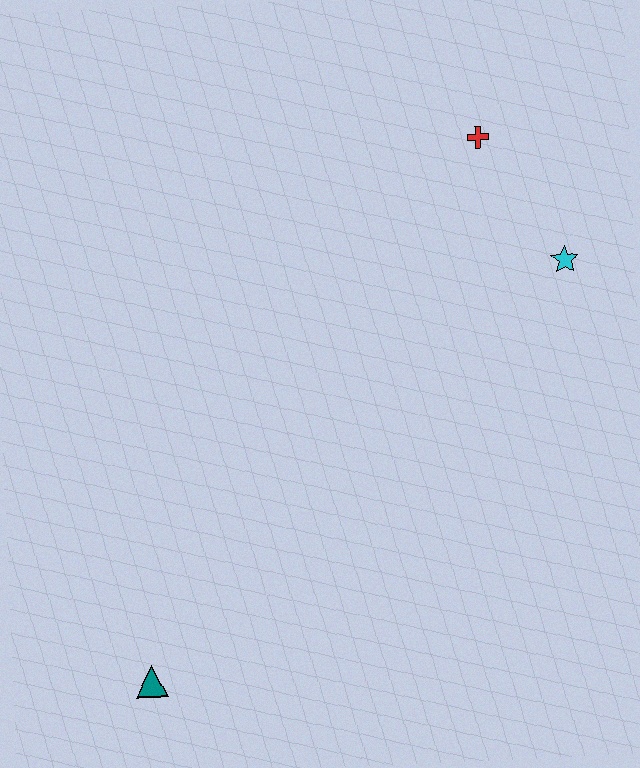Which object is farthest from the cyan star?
The teal triangle is farthest from the cyan star.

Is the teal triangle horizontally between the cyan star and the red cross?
No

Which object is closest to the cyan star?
The red cross is closest to the cyan star.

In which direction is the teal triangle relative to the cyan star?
The teal triangle is to the left of the cyan star.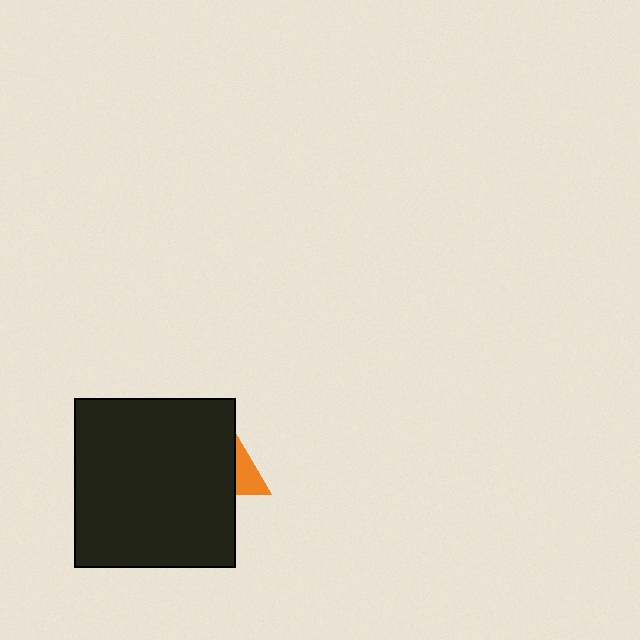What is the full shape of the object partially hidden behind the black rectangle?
The partially hidden object is an orange triangle.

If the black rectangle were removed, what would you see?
You would see the complete orange triangle.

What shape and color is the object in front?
The object in front is a black rectangle.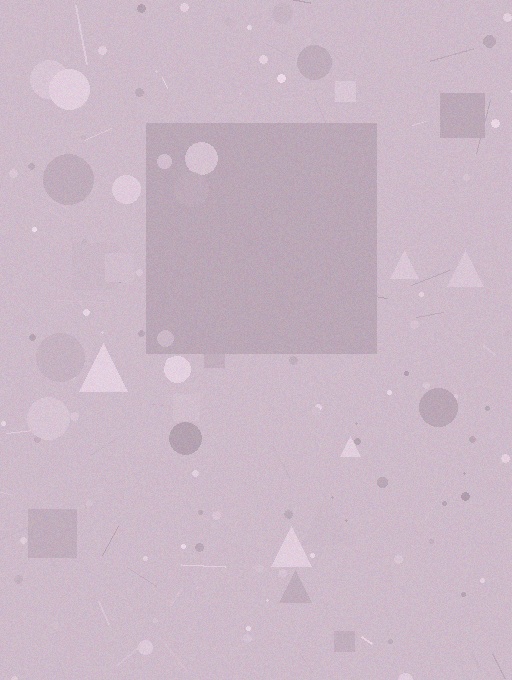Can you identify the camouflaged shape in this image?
The camouflaged shape is a square.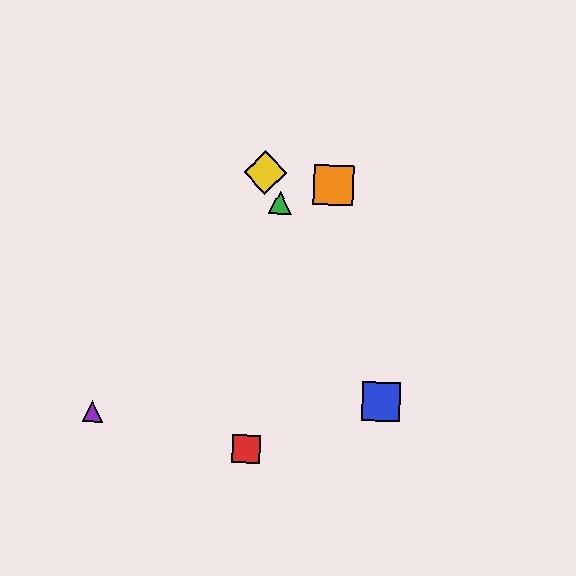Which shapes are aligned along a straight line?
The blue square, the green triangle, the yellow diamond are aligned along a straight line.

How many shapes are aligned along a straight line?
3 shapes (the blue square, the green triangle, the yellow diamond) are aligned along a straight line.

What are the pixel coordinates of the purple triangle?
The purple triangle is at (93, 411).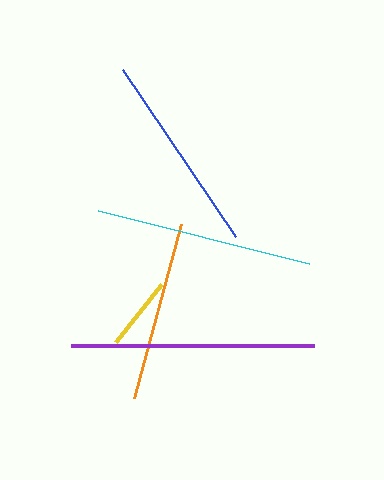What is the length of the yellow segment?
The yellow segment is approximately 74 pixels long.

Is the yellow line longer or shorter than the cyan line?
The cyan line is longer than the yellow line.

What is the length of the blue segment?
The blue segment is approximately 202 pixels long.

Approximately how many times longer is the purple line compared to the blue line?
The purple line is approximately 1.2 times the length of the blue line.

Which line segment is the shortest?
The yellow line is the shortest at approximately 74 pixels.